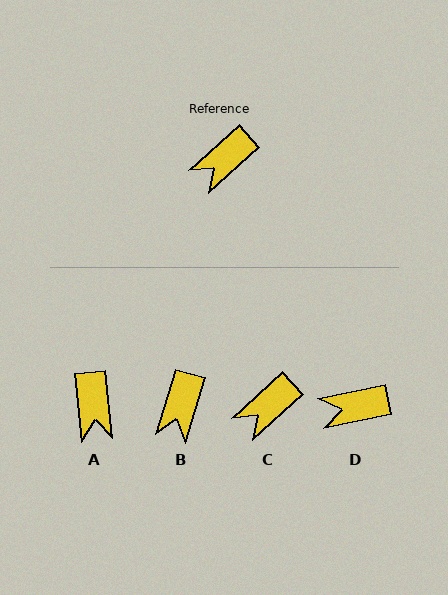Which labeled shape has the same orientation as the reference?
C.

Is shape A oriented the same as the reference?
No, it is off by about 54 degrees.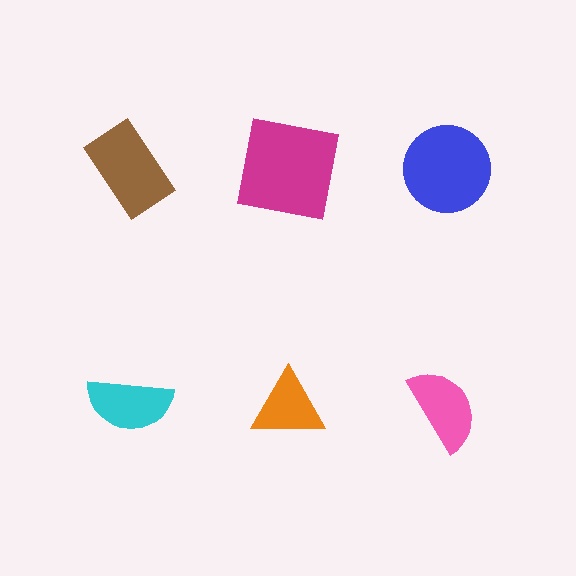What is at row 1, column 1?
A brown rectangle.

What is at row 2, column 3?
A pink semicircle.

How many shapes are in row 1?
3 shapes.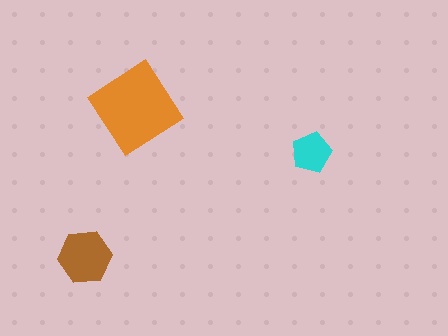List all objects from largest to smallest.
The orange diamond, the brown hexagon, the cyan pentagon.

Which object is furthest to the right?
The cyan pentagon is rightmost.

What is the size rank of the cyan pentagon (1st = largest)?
3rd.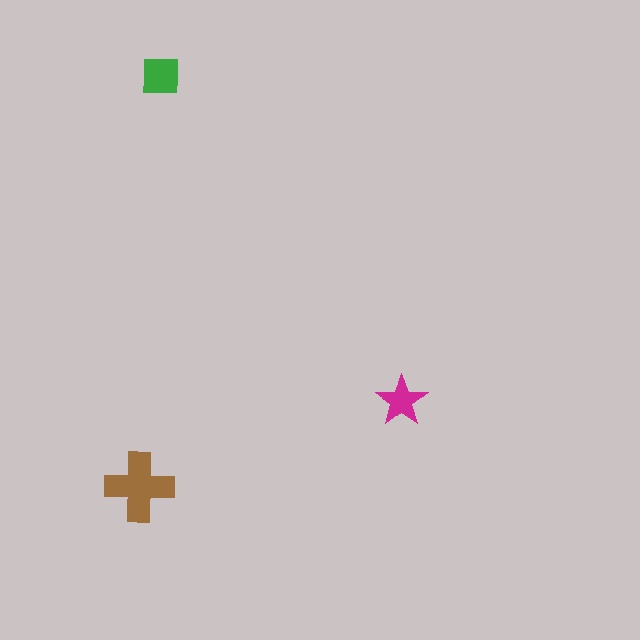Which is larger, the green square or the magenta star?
The green square.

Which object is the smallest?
The magenta star.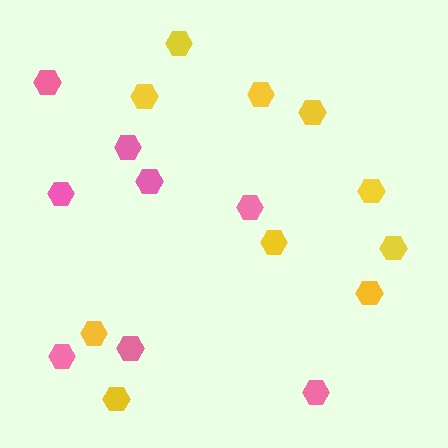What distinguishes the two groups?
There are 2 groups: one group of yellow hexagons (10) and one group of pink hexagons (8).